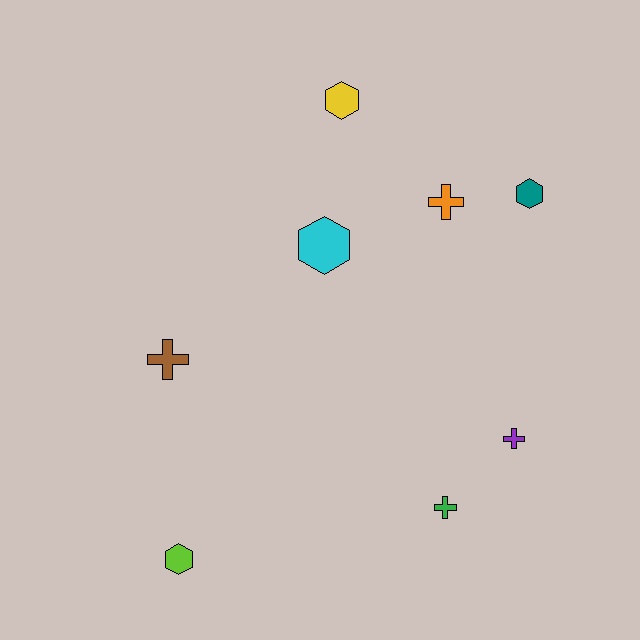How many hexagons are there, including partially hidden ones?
There are 4 hexagons.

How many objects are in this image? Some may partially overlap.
There are 8 objects.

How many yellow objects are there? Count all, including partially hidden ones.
There is 1 yellow object.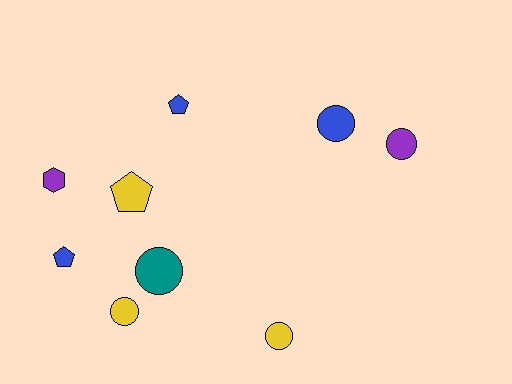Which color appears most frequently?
Blue, with 3 objects.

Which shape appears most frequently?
Circle, with 5 objects.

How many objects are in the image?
There are 9 objects.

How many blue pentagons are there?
There are 2 blue pentagons.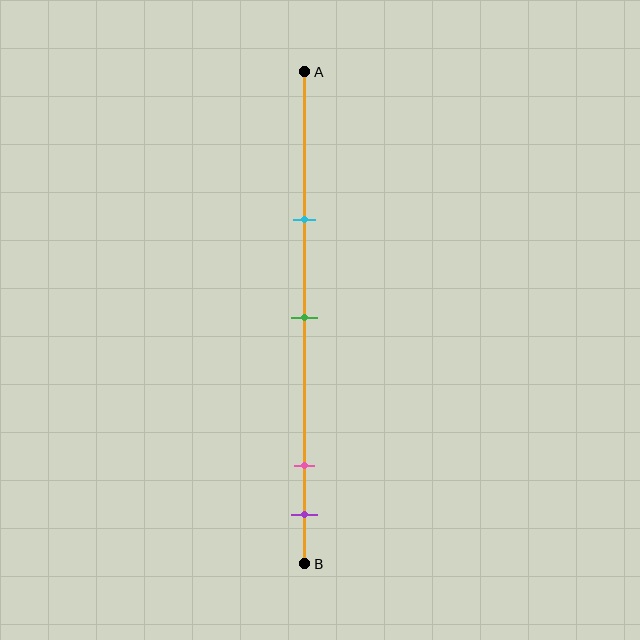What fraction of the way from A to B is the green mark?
The green mark is approximately 50% (0.5) of the way from A to B.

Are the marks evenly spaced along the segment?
No, the marks are not evenly spaced.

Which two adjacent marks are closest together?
The pink and purple marks are the closest adjacent pair.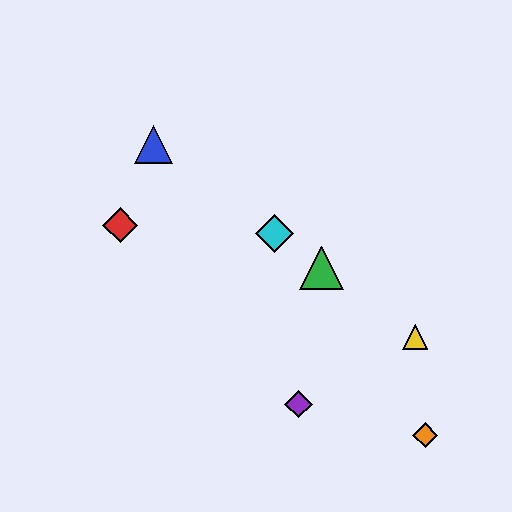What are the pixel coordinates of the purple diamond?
The purple diamond is at (299, 404).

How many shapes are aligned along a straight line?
4 shapes (the blue triangle, the green triangle, the yellow triangle, the cyan diamond) are aligned along a straight line.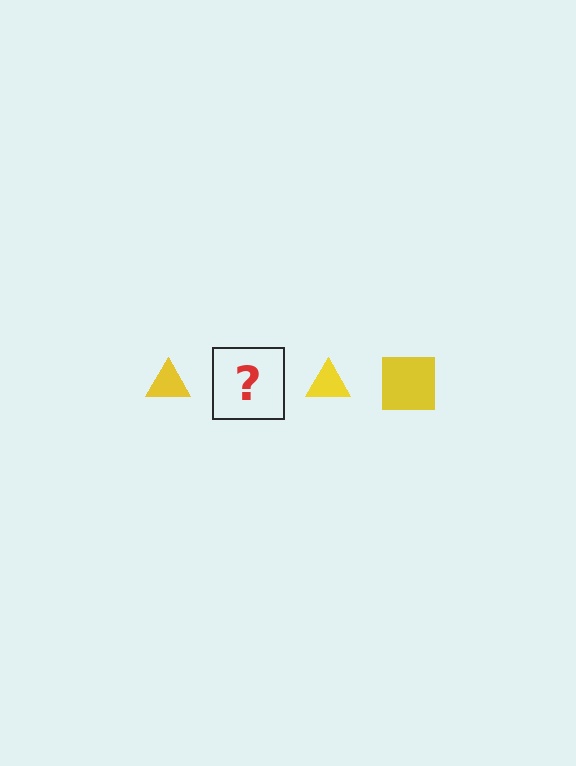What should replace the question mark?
The question mark should be replaced with a yellow square.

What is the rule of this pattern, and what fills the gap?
The rule is that the pattern cycles through triangle, square shapes in yellow. The gap should be filled with a yellow square.